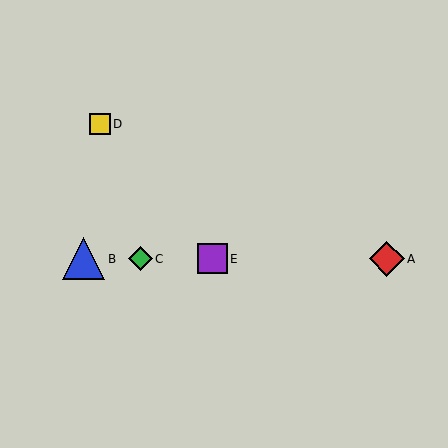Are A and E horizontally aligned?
Yes, both are at y≈259.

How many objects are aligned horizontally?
4 objects (A, B, C, E) are aligned horizontally.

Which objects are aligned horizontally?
Objects A, B, C, E are aligned horizontally.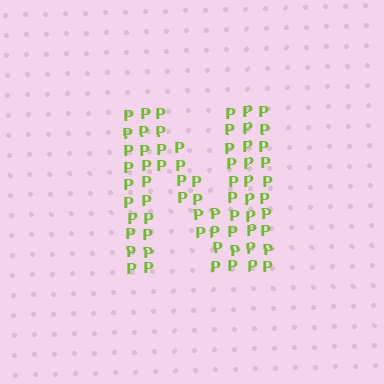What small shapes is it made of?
It is made of small letter P's.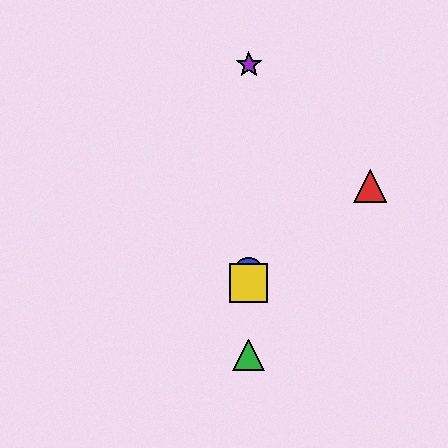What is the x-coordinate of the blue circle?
The blue circle is at x≈249.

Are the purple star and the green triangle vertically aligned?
Yes, both are at x≈249.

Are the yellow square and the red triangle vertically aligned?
No, the yellow square is at x≈249 and the red triangle is at x≈370.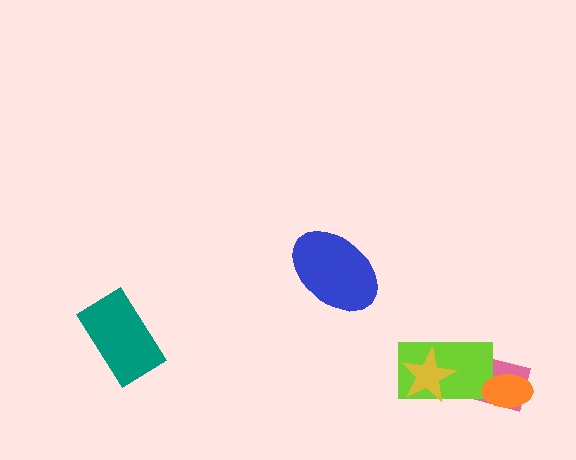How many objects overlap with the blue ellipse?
0 objects overlap with the blue ellipse.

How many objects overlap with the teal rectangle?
0 objects overlap with the teal rectangle.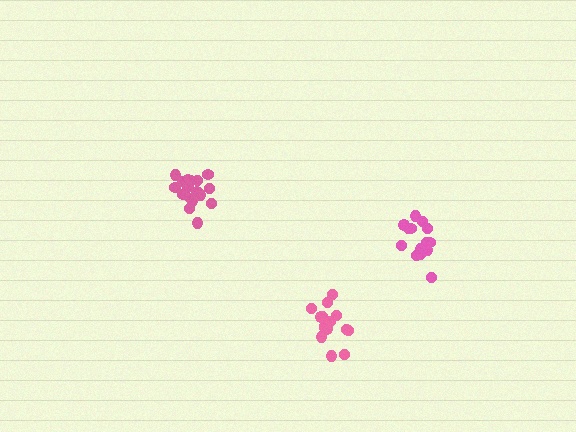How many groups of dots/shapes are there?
There are 3 groups.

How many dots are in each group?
Group 1: 19 dots, Group 2: 15 dots, Group 3: 14 dots (48 total).